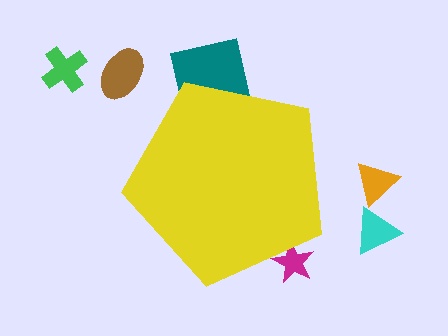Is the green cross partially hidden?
No, the green cross is fully visible.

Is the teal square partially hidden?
Yes, the teal square is partially hidden behind the yellow pentagon.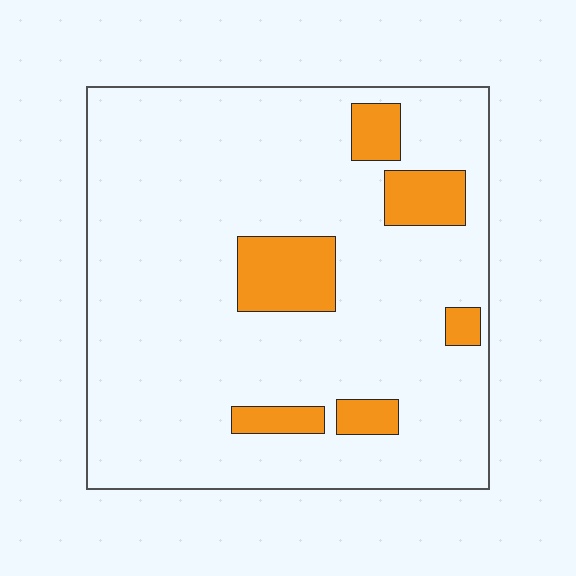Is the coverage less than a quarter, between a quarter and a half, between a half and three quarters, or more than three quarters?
Less than a quarter.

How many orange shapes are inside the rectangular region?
6.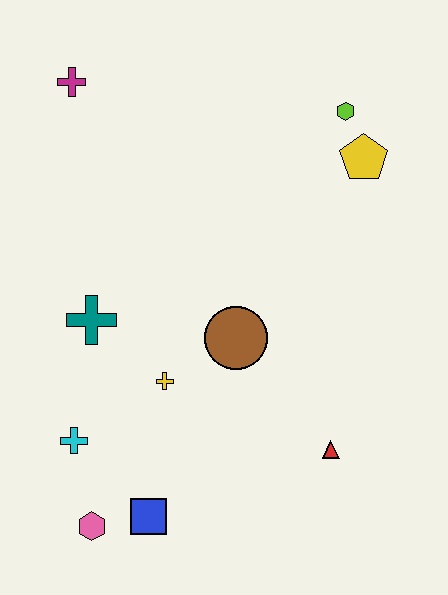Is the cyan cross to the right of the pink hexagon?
No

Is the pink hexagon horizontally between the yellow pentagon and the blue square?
No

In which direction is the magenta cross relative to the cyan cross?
The magenta cross is above the cyan cross.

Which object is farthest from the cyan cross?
The lime hexagon is farthest from the cyan cross.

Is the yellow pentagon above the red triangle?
Yes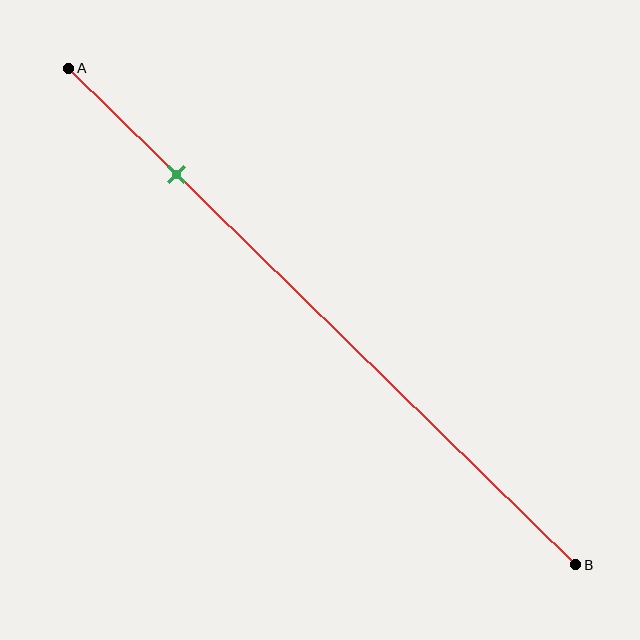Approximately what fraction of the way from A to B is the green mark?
The green mark is approximately 20% of the way from A to B.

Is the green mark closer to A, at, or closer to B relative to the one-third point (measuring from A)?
The green mark is closer to point A than the one-third point of segment AB.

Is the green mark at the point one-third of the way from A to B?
No, the mark is at about 20% from A, not at the 33% one-third point.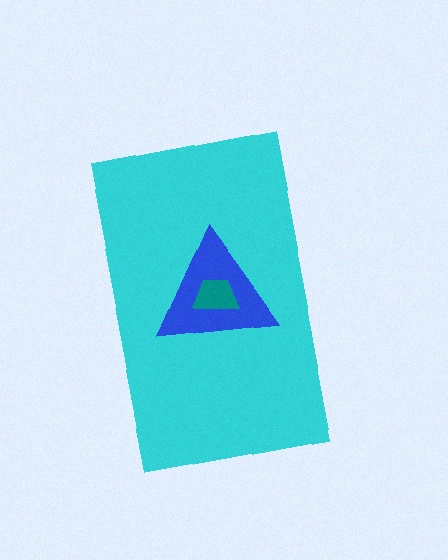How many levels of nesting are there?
3.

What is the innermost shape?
The teal trapezoid.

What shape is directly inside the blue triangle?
The teal trapezoid.